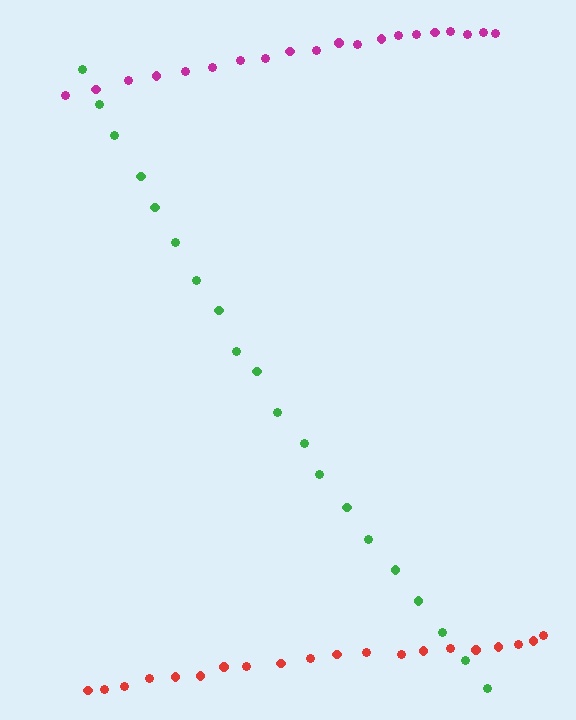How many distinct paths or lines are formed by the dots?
There are 3 distinct paths.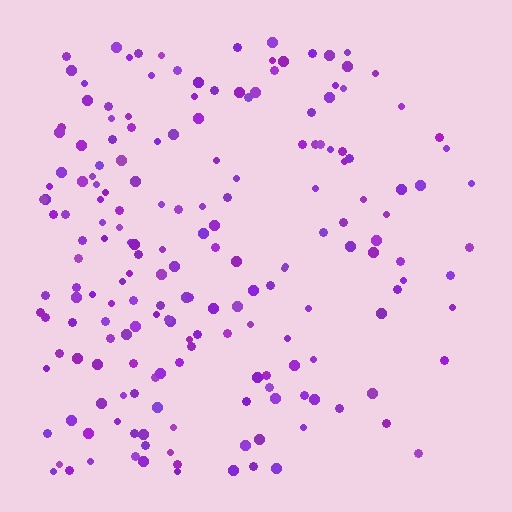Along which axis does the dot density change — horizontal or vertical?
Horizontal.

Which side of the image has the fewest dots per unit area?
The right.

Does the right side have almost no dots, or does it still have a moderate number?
Still a moderate number, just noticeably fewer than the left.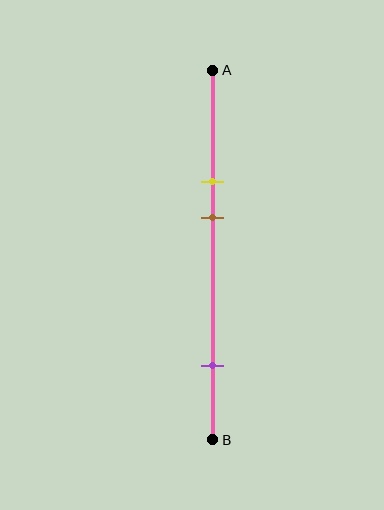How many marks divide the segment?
There are 3 marks dividing the segment.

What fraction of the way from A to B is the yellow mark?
The yellow mark is approximately 30% (0.3) of the way from A to B.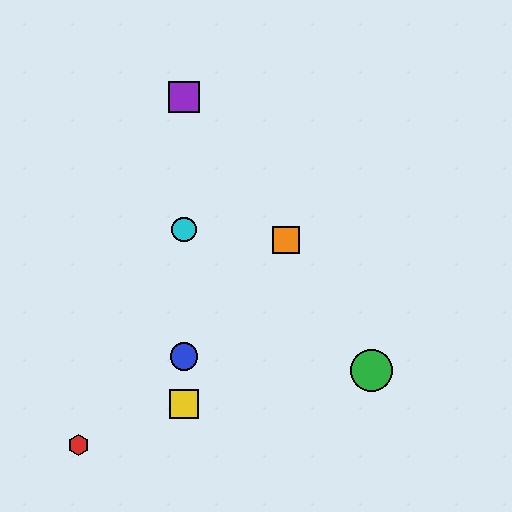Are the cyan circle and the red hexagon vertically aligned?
No, the cyan circle is at x≈184 and the red hexagon is at x≈78.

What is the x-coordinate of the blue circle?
The blue circle is at x≈184.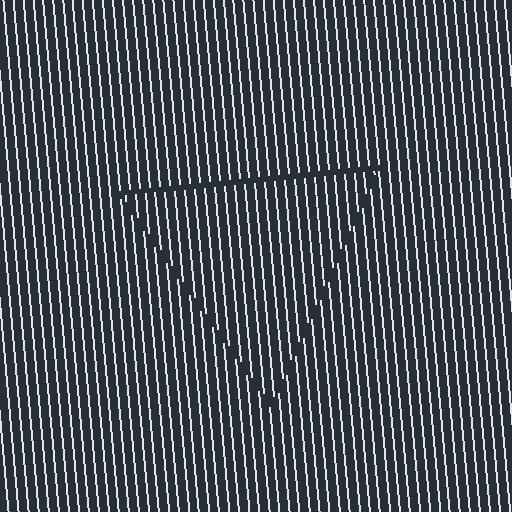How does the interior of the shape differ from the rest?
The interior of the shape contains the same grating, shifted by half a period — the contour is defined by the phase discontinuity where line-ends from the inner and outer gratings abut.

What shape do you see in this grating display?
An illusory triangle. The interior of the shape contains the same grating, shifted by half a period — the contour is defined by the phase discontinuity where line-ends from the inner and outer gratings abut.